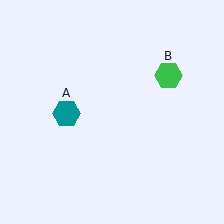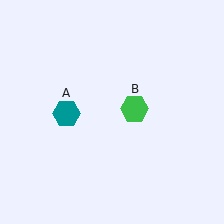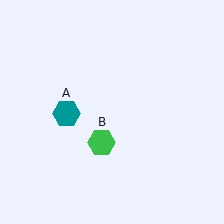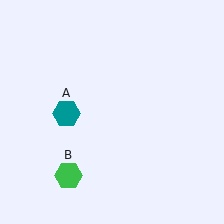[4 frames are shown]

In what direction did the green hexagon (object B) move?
The green hexagon (object B) moved down and to the left.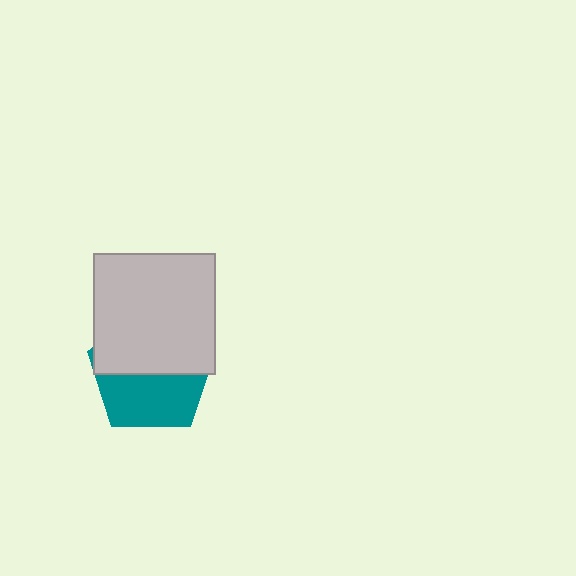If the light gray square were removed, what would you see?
You would see the complete teal pentagon.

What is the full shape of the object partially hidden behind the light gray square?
The partially hidden object is a teal pentagon.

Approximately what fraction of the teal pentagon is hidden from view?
Roughly 54% of the teal pentagon is hidden behind the light gray square.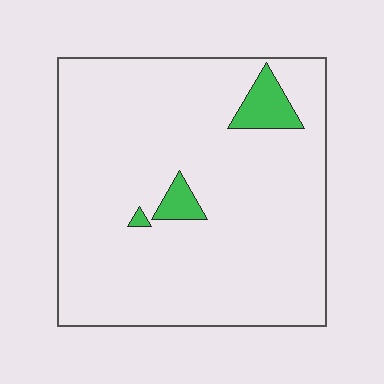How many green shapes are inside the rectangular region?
3.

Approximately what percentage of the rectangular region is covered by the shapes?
Approximately 5%.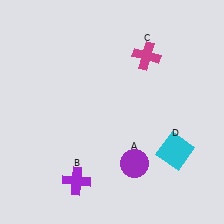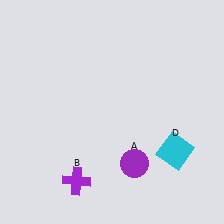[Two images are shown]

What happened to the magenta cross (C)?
The magenta cross (C) was removed in Image 2. It was in the top-right area of Image 1.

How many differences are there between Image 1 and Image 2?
There is 1 difference between the two images.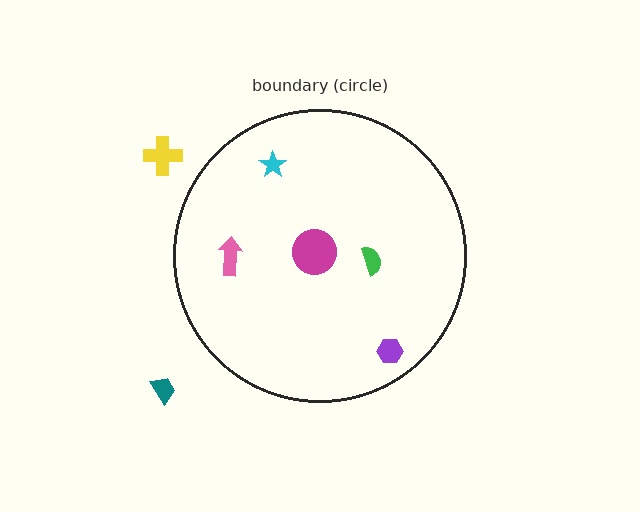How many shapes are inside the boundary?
5 inside, 2 outside.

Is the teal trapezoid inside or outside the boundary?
Outside.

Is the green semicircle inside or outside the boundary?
Inside.